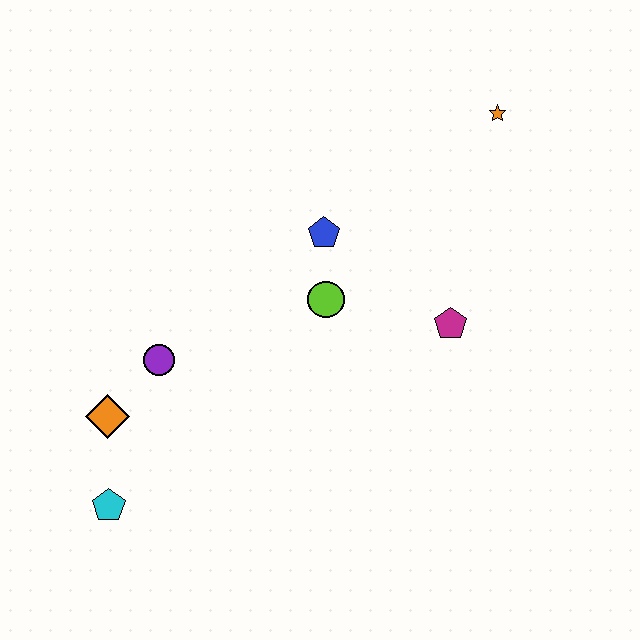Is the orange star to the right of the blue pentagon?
Yes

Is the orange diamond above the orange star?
No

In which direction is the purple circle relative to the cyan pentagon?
The purple circle is above the cyan pentagon.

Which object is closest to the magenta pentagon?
The lime circle is closest to the magenta pentagon.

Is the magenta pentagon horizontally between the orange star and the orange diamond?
Yes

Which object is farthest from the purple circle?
The orange star is farthest from the purple circle.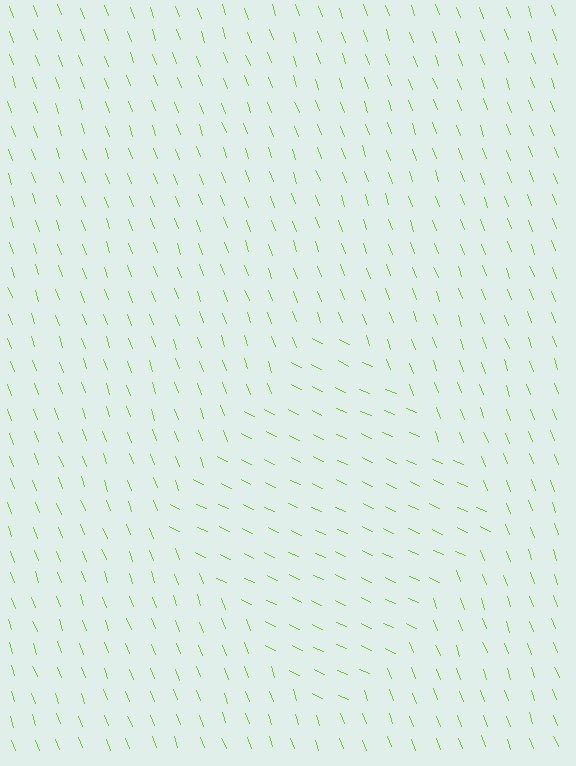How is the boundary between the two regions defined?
The boundary is defined purely by a change in line orientation (approximately 45 degrees difference). All lines are the same color and thickness.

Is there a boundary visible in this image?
Yes, there is a texture boundary formed by a change in line orientation.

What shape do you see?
I see a diamond.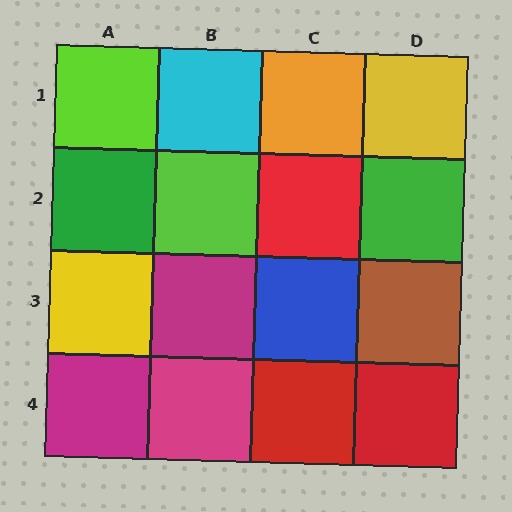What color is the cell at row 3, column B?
Magenta.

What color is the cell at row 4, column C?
Red.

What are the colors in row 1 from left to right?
Lime, cyan, orange, yellow.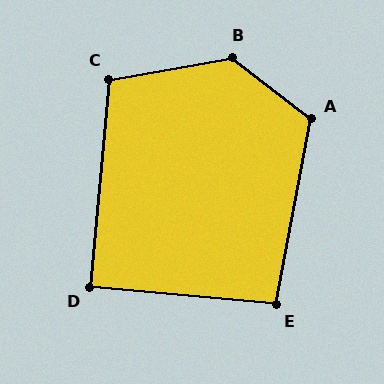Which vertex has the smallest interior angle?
D, at approximately 90 degrees.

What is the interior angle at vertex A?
Approximately 117 degrees (obtuse).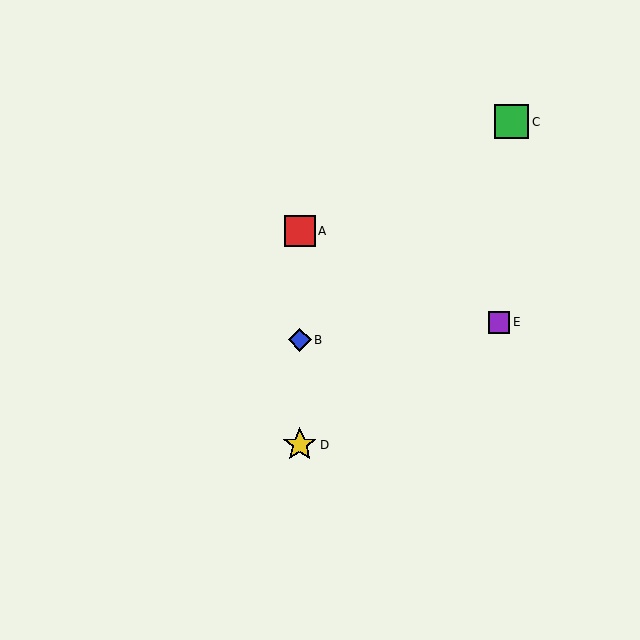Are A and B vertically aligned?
Yes, both are at x≈300.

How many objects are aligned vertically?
3 objects (A, B, D) are aligned vertically.